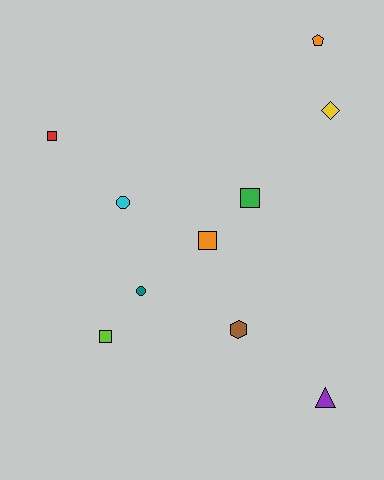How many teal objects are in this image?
There is 1 teal object.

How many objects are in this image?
There are 10 objects.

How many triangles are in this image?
There is 1 triangle.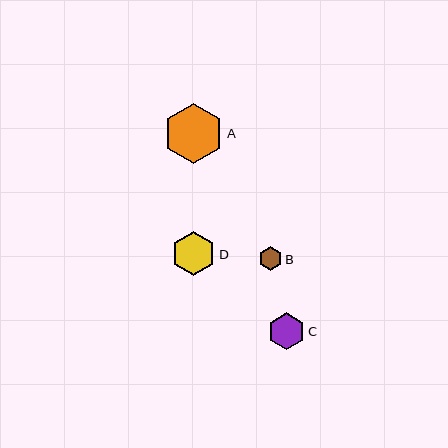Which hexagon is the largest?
Hexagon A is the largest with a size of approximately 60 pixels.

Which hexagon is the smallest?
Hexagon B is the smallest with a size of approximately 24 pixels.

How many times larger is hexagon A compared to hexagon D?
Hexagon A is approximately 1.4 times the size of hexagon D.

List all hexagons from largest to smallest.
From largest to smallest: A, D, C, B.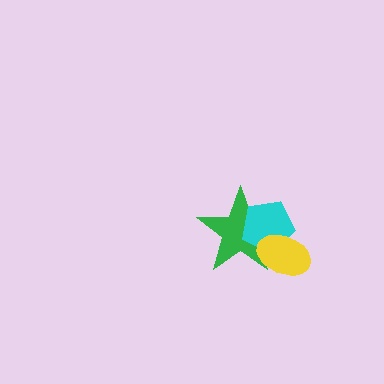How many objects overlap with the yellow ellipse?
2 objects overlap with the yellow ellipse.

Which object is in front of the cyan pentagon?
The yellow ellipse is in front of the cyan pentagon.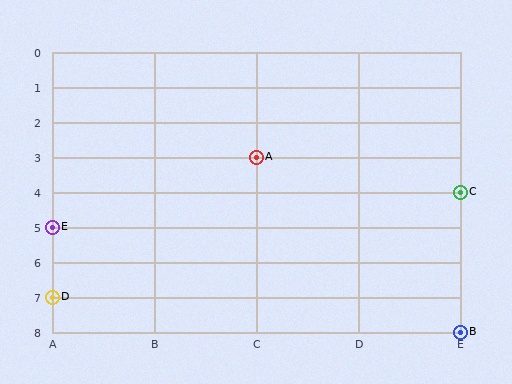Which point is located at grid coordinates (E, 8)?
Point B is at (E, 8).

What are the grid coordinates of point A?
Point A is at grid coordinates (C, 3).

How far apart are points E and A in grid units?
Points E and A are 2 columns and 2 rows apart (about 2.8 grid units diagonally).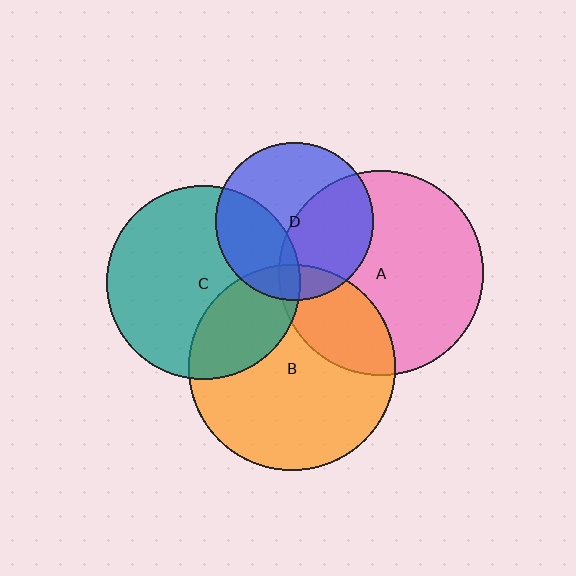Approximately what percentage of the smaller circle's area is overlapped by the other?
Approximately 45%.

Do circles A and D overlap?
Yes.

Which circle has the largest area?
Circle B (orange).